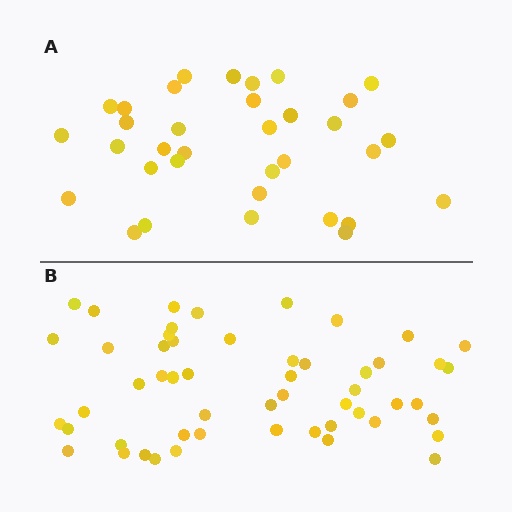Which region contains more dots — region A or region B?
Region B (the bottom region) has more dots.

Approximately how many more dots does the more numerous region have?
Region B has approximately 20 more dots than region A.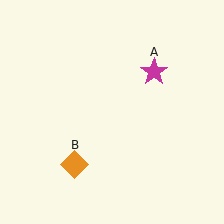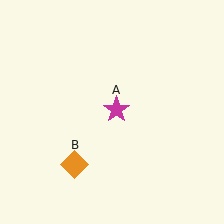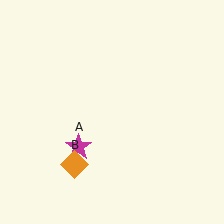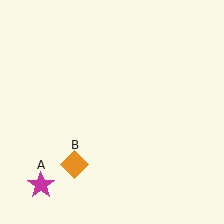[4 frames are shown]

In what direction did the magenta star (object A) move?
The magenta star (object A) moved down and to the left.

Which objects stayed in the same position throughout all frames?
Orange diamond (object B) remained stationary.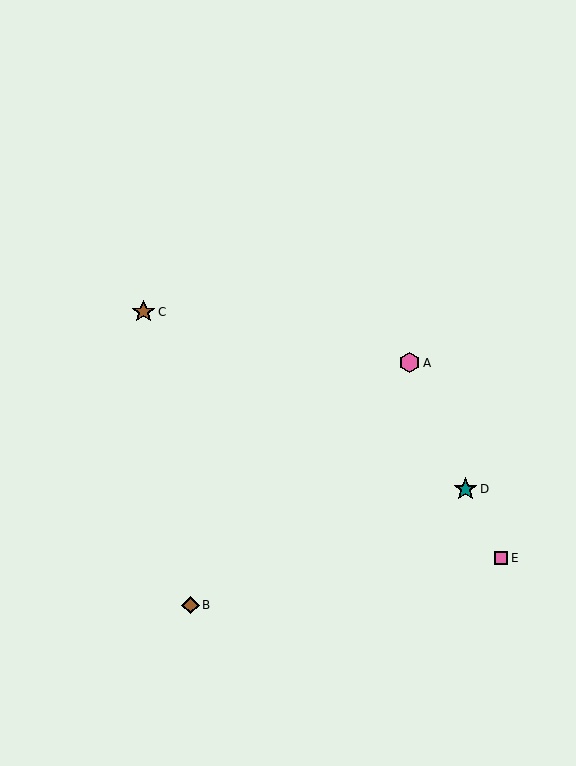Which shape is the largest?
The teal star (labeled D) is the largest.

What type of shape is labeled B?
Shape B is a brown diamond.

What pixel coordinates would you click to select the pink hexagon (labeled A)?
Click at (410, 363) to select the pink hexagon A.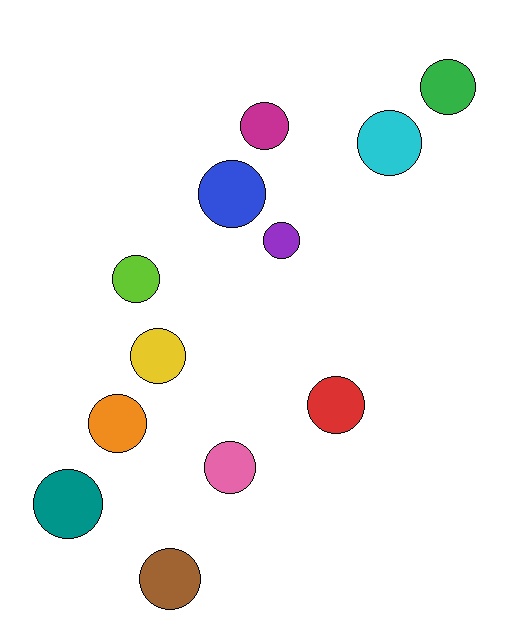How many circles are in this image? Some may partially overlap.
There are 12 circles.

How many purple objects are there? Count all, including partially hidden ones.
There is 1 purple object.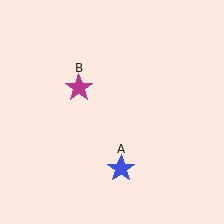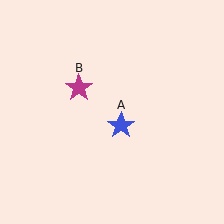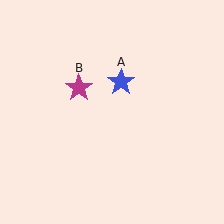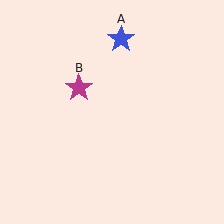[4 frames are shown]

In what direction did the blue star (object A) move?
The blue star (object A) moved up.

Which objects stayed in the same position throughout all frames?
Magenta star (object B) remained stationary.